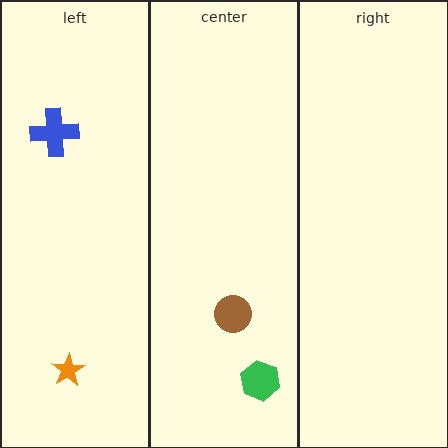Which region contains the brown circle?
The center region.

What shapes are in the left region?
The blue cross, the orange star.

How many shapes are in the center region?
2.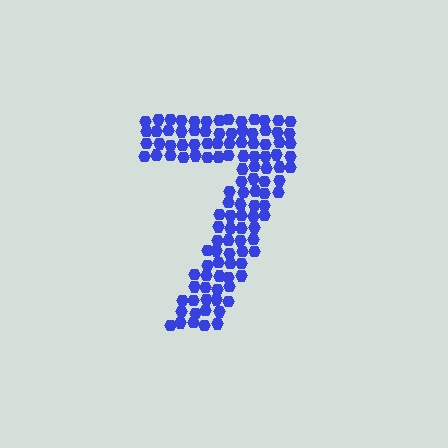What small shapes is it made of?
It is made of small hexagons.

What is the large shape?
The large shape is the digit 7.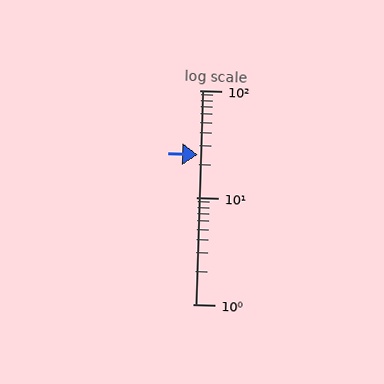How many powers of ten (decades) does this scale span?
The scale spans 2 decades, from 1 to 100.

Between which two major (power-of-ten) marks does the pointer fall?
The pointer is between 10 and 100.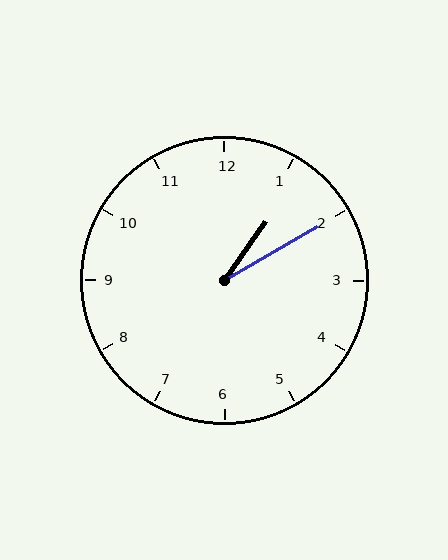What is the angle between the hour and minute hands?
Approximately 25 degrees.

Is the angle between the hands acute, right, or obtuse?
It is acute.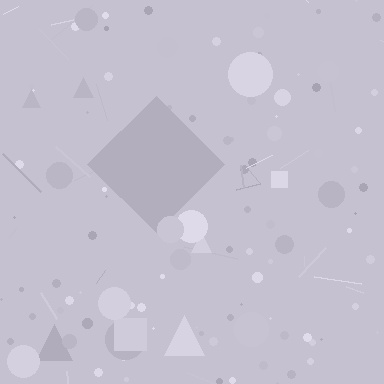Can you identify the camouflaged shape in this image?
The camouflaged shape is a diamond.